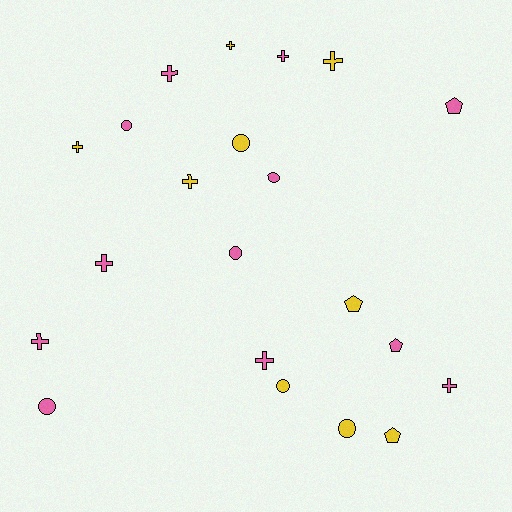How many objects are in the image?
There are 21 objects.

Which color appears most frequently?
Pink, with 12 objects.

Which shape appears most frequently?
Cross, with 10 objects.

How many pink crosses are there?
There are 6 pink crosses.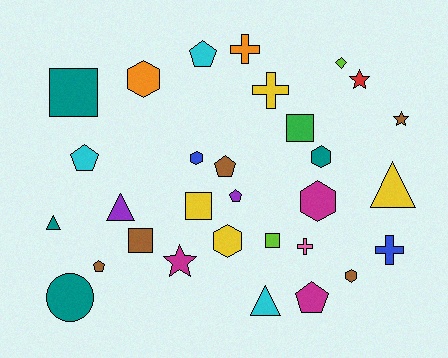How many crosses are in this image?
There are 4 crosses.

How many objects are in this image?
There are 30 objects.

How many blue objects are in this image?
There are 2 blue objects.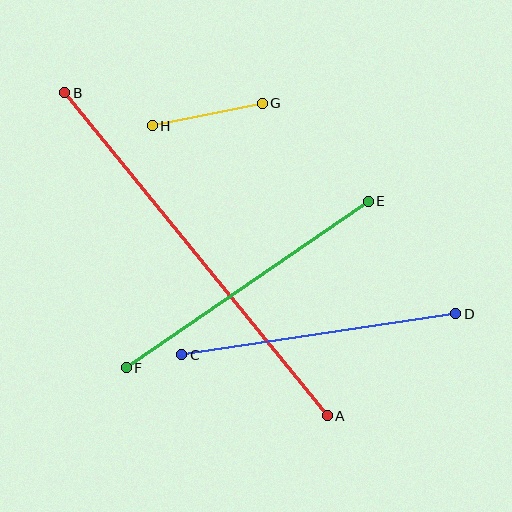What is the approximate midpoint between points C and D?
The midpoint is at approximately (319, 334) pixels.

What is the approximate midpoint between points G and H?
The midpoint is at approximately (207, 115) pixels.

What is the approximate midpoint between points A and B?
The midpoint is at approximately (196, 254) pixels.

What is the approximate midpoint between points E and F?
The midpoint is at approximately (247, 285) pixels.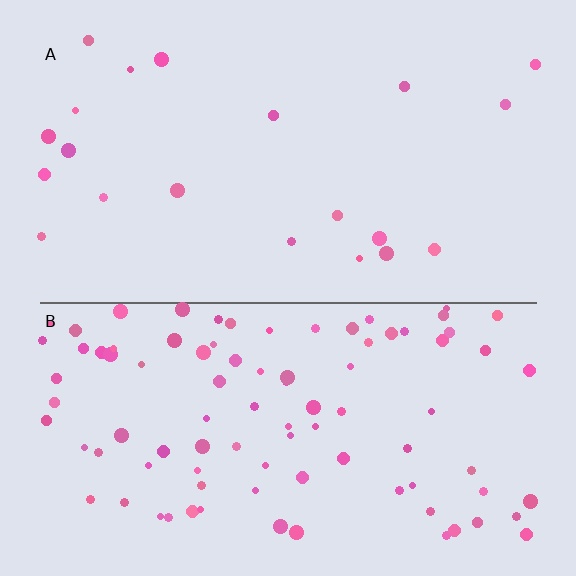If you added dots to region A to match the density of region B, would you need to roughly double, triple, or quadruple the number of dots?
Approximately quadruple.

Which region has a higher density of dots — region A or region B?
B (the bottom).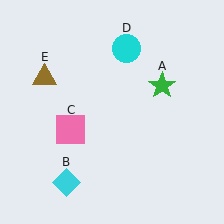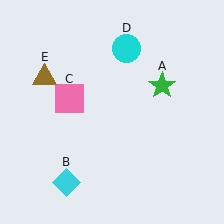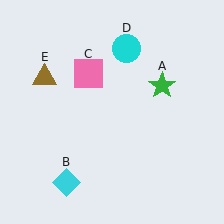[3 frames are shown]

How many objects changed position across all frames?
1 object changed position: pink square (object C).